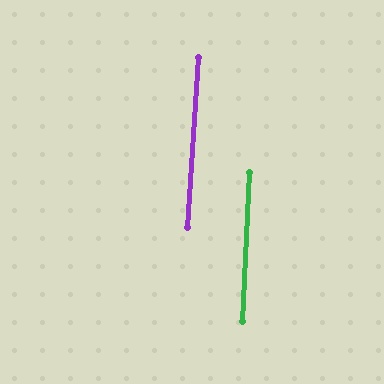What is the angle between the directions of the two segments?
Approximately 1 degree.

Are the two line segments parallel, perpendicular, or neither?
Parallel — their directions differ by only 1.3°.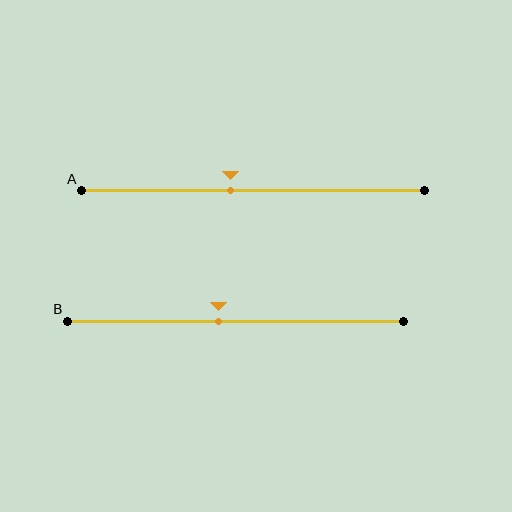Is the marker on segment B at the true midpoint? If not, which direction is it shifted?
No, the marker on segment B is shifted to the left by about 5% of the segment length.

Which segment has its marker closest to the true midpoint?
Segment B has its marker closest to the true midpoint.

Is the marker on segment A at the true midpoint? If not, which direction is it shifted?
No, the marker on segment A is shifted to the left by about 6% of the segment length.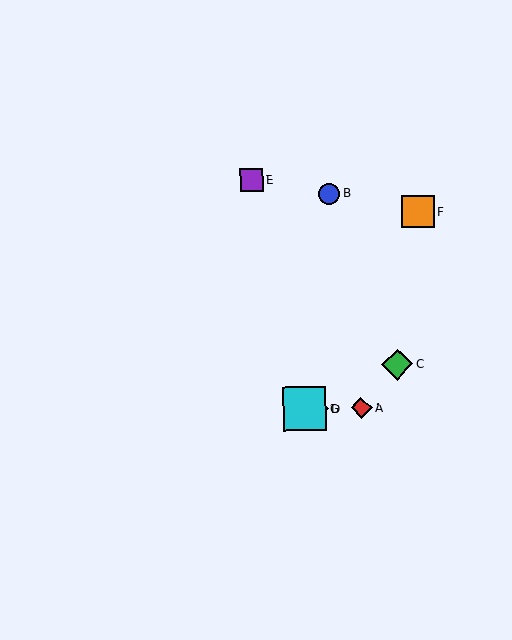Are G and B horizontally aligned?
No, G is at y≈409 and B is at y≈194.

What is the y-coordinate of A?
Object A is at y≈408.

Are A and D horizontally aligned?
Yes, both are at y≈408.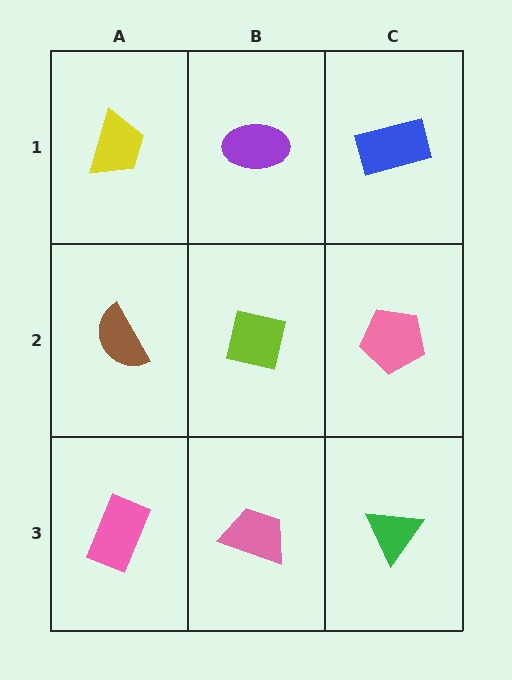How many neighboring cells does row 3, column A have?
2.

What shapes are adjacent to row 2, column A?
A yellow trapezoid (row 1, column A), a pink rectangle (row 3, column A), a lime square (row 2, column B).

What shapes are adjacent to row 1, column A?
A brown semicircle (row 2, column A), a purple ellipse (row 1, column B).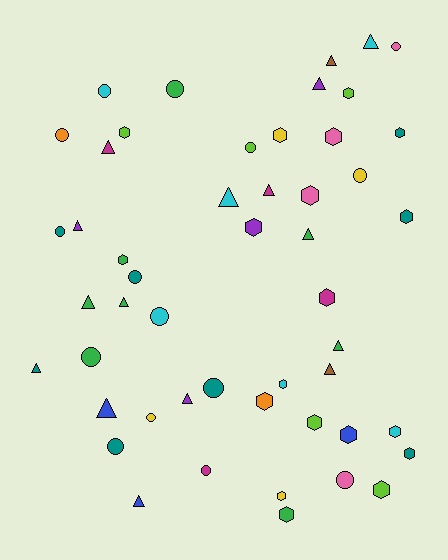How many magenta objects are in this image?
There are 4 magenta objects.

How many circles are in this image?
There are 15 circles.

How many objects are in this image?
There are 50 objects.